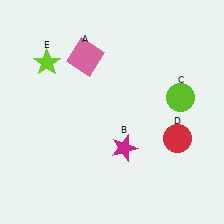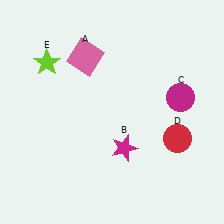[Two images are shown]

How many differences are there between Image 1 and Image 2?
There is 1 difference between the two images.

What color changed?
The circle (C) changed from lime in Image 1 to magenta in Image 2.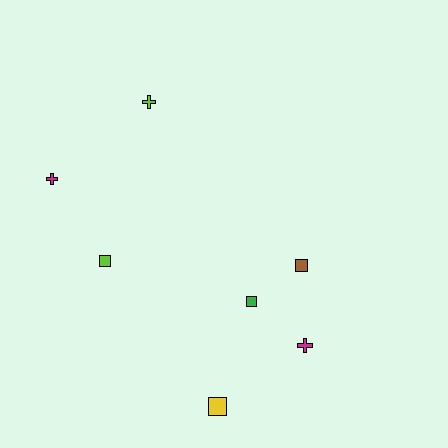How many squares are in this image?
There are 4 squares.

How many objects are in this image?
There are 7 objects.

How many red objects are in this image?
There are no red objects.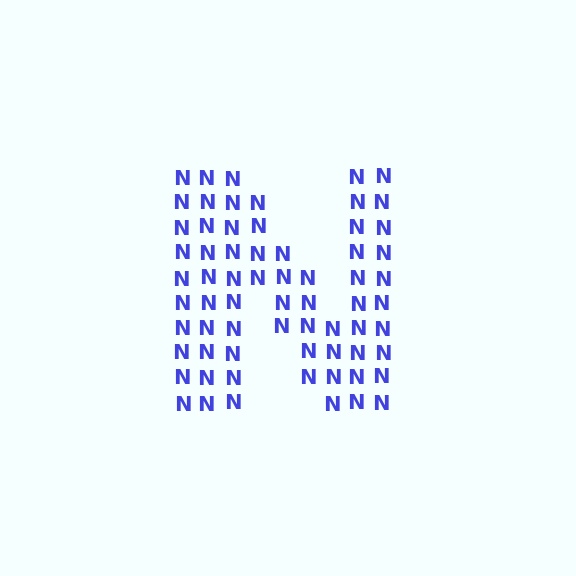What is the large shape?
The large shape is the letter N.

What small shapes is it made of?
It is made of small letter N's.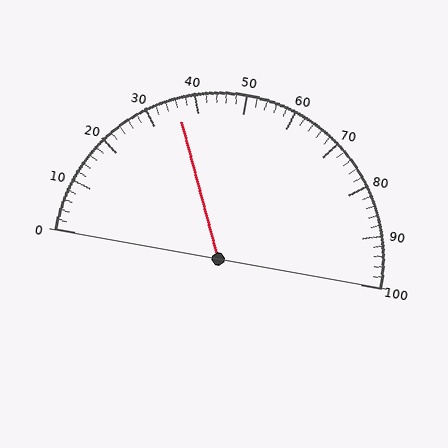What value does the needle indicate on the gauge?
The needle indicates approximately 36.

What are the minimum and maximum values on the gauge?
The gauge ranges from 0 to 100.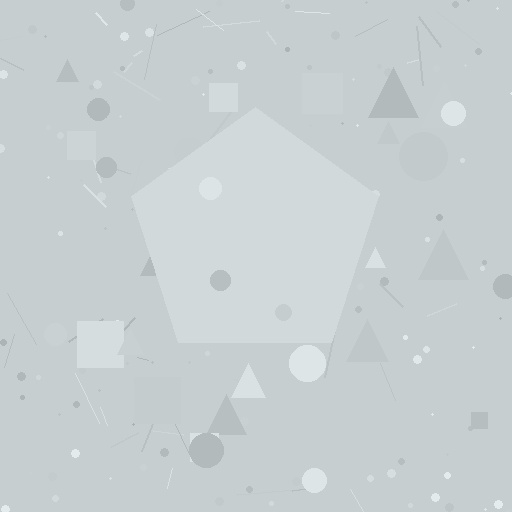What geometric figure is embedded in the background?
A pentagon is embedded in the background.